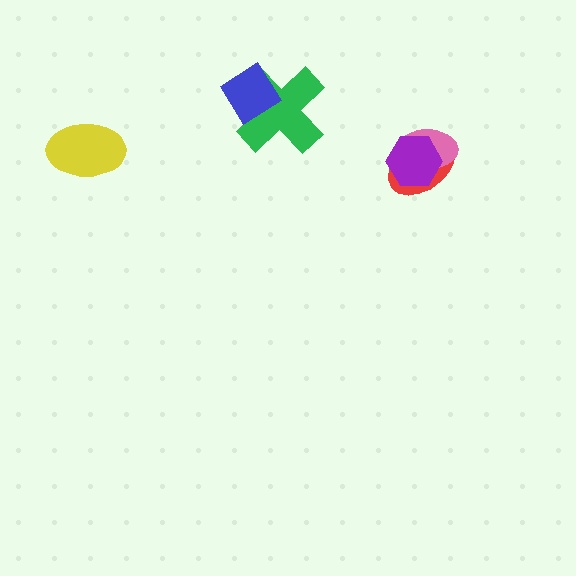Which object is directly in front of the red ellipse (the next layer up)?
The pink ellipse is directly in front of the red ellipse.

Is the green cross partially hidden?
Yes, it is partially covered by another shape.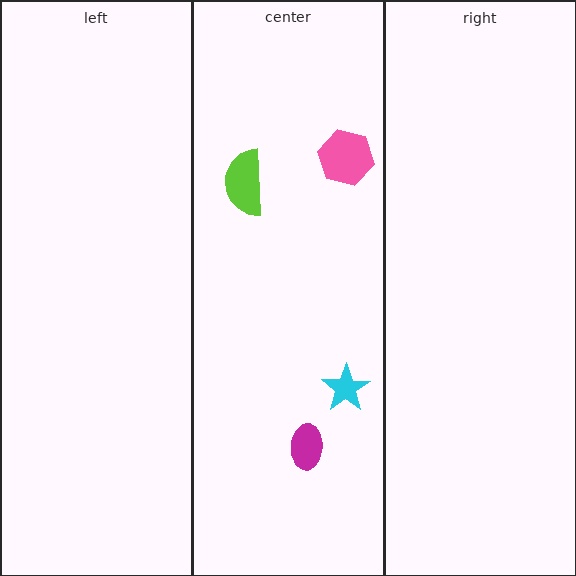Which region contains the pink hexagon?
The center region.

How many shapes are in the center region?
4.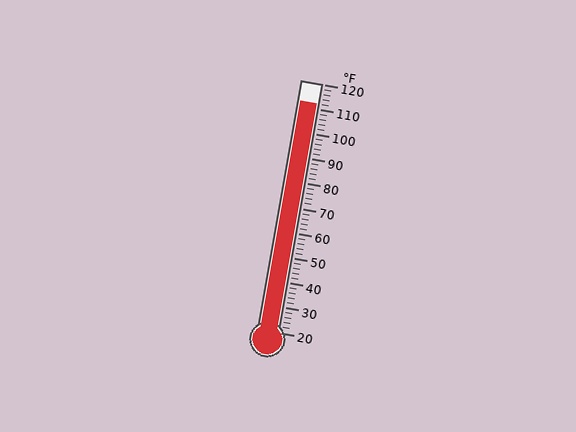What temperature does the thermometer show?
The thermometer shows approximately 112°F.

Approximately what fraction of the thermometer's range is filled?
The thermometer is filled to approximately 90% of its range.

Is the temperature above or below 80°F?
The temperature is above 80°F.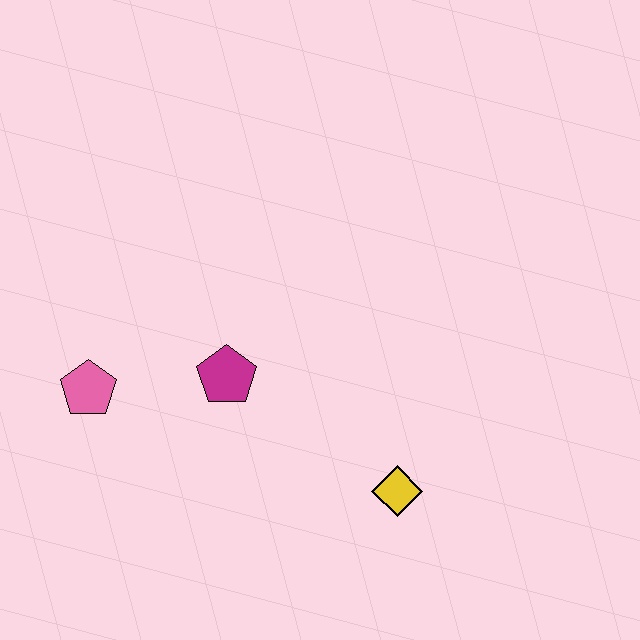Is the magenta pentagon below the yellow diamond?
No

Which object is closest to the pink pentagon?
The magenta pentagon is closest to the pink pentagon.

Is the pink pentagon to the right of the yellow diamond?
No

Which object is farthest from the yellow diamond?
The pink pentagon is farthest from the yellow diamond.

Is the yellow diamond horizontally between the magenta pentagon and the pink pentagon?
No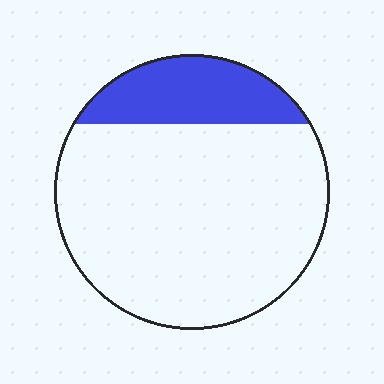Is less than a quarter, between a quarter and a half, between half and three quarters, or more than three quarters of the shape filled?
Less than a quarter.